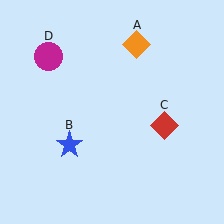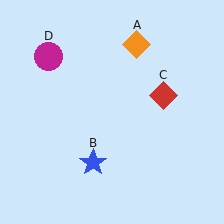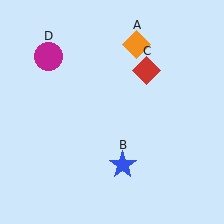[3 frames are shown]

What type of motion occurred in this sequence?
The blue star (object B), red diamond (object C) rotated counterclockwise around the center of the scene.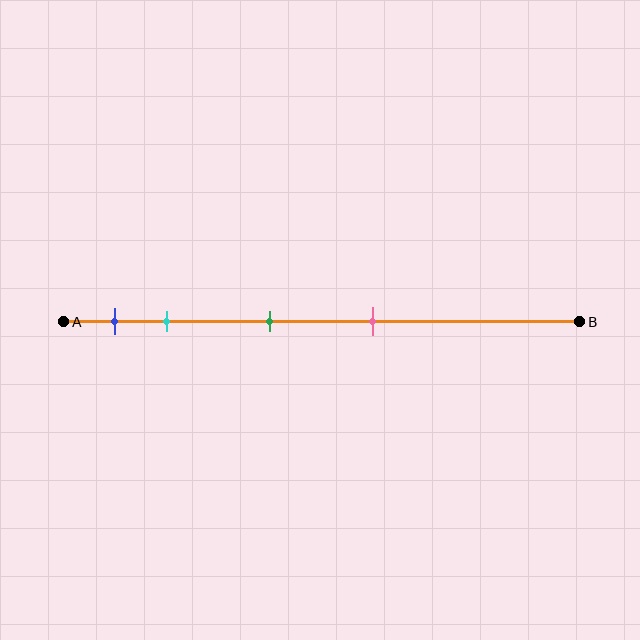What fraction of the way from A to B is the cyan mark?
The cyan mark is approximately 20% (0.2) of the way from A to B.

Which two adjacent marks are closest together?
The blue and cyan marks are the closest adjacent pair.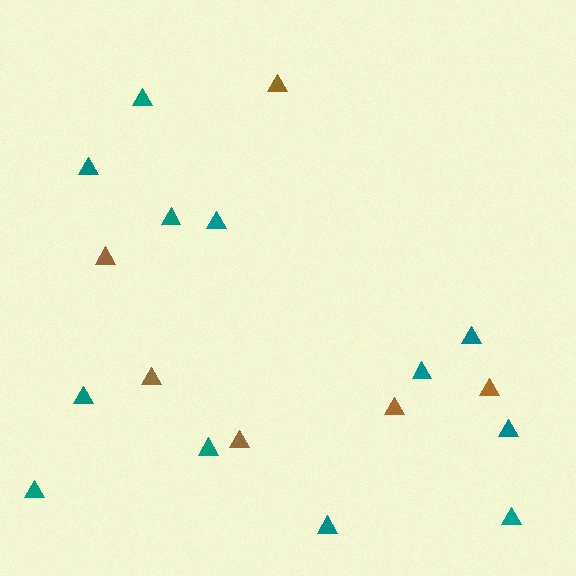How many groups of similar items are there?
There are 2 groups: one group of teal triangles (12) and one group of brown triangles (6).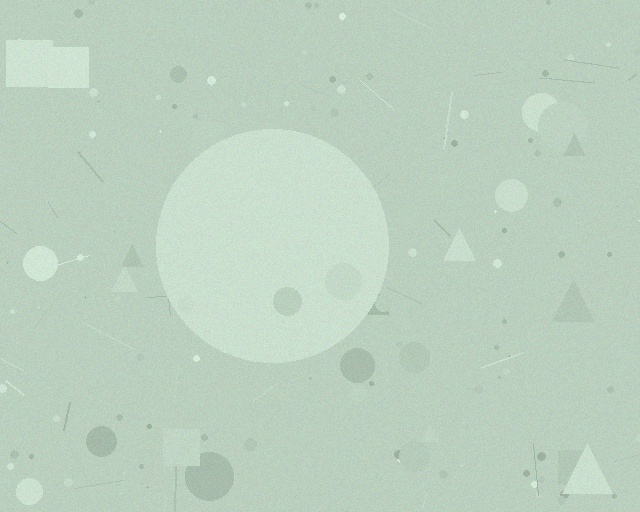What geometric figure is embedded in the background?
A circle is embedded in the background.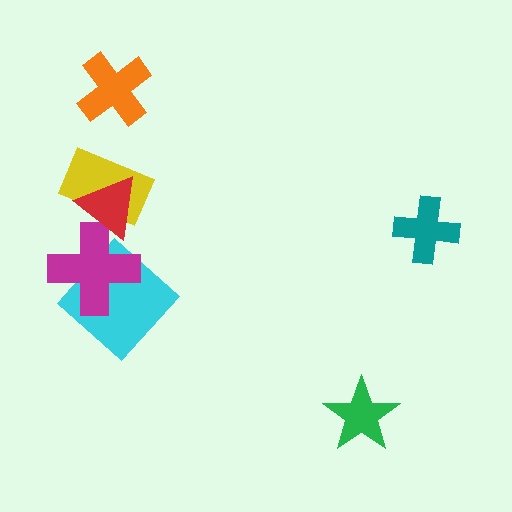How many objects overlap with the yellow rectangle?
1 object overlaps with the yellow rectangle.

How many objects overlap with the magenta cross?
2 objects overlap with the magenta cross.